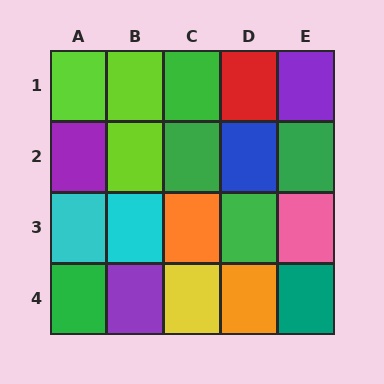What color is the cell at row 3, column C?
Orange.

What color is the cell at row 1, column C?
Green.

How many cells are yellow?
1 cell is yellow.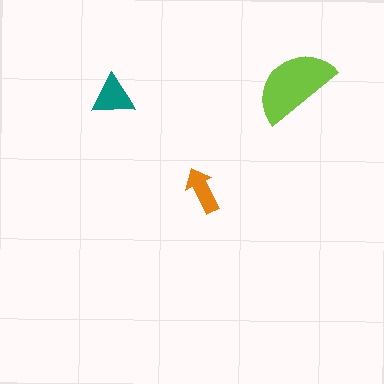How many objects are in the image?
There are 3 objects in the image.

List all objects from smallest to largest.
The orange arrow, the teal triangle, the lime semicircle.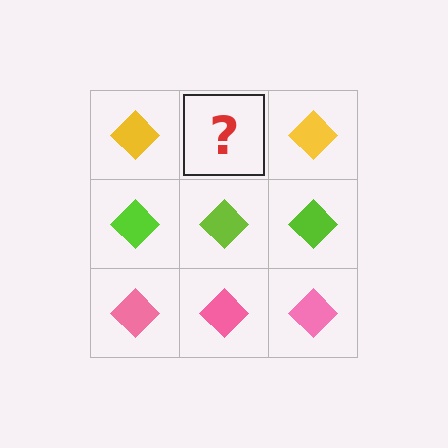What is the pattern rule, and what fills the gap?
The rule is that each row has a consistent color. The gap should be filled with a yellow diamond.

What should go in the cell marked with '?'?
The missing cell should contain a yellow diamond.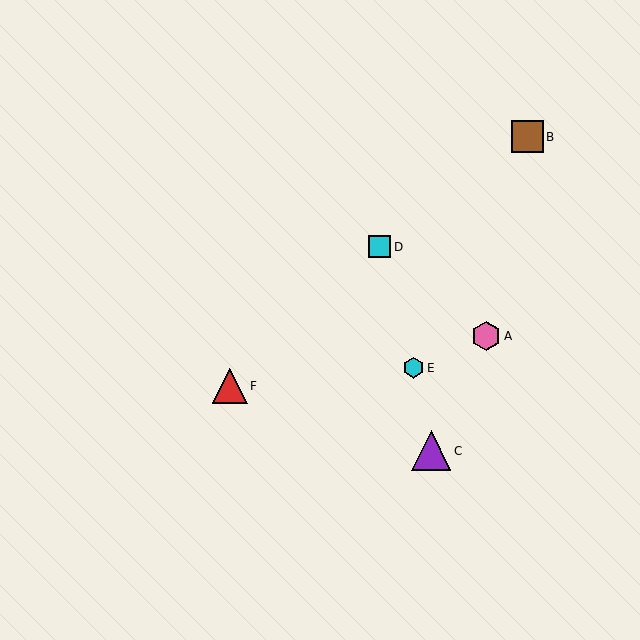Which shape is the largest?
The purple triangle (labeled C) is the largest.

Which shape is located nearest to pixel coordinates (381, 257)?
The cyan square (labeled D) at (380, 247) is nearest to that location.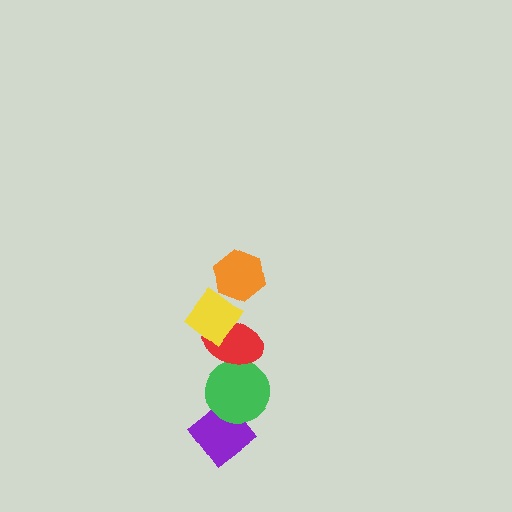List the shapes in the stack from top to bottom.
From top to bottom: the orange hexagon, the yellow diamond, the red ellipse, the green circle, the purple diamond.